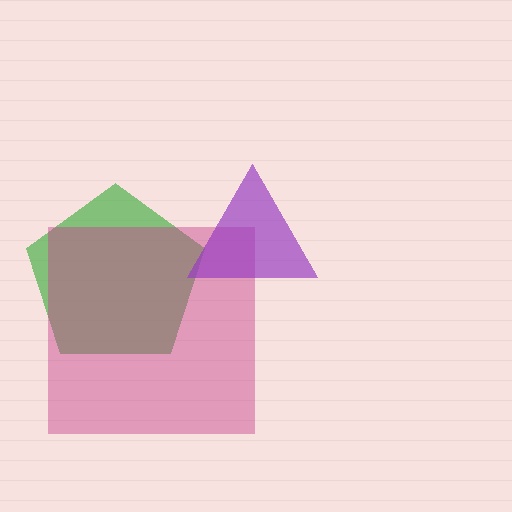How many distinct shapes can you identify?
There are 3 distinct shapes: a green pentagon, a magenta square, a purple triangle.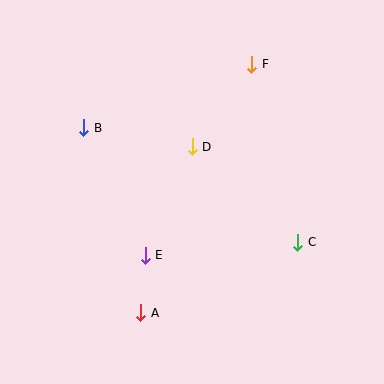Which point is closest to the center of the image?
Point D at (192, 147) is closest to the center.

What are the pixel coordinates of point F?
Point F is at (252, 64).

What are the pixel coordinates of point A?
Point A is at (141, 313).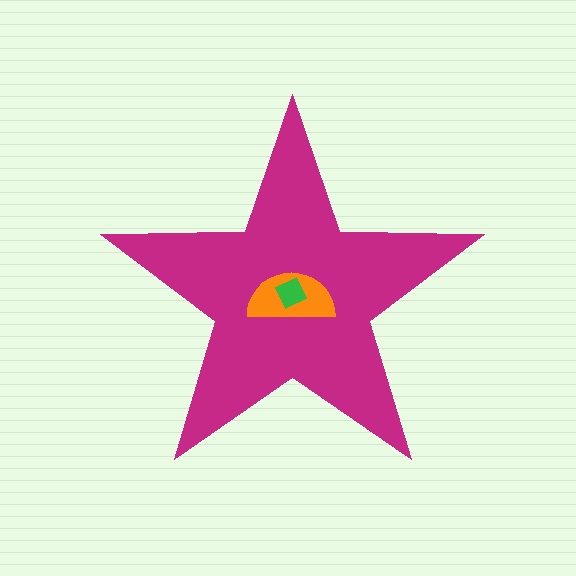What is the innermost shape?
The green diamond.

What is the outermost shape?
The magenta star.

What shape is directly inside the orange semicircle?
The green diamond.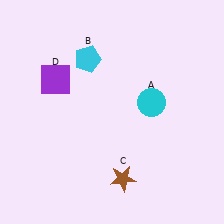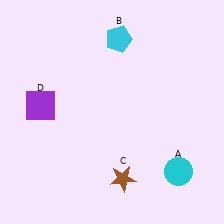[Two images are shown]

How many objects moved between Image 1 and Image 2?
3 objects moved between the two images.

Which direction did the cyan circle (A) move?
The cyan circle (A) moved down.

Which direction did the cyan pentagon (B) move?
The cyan pentagon (B) moved right.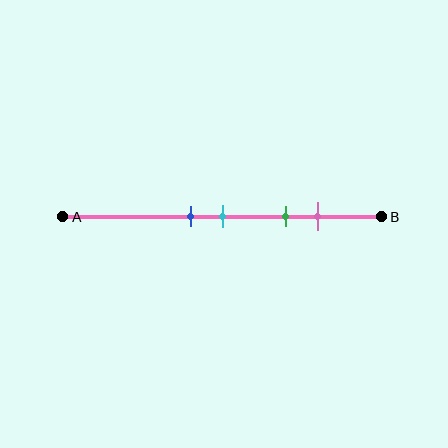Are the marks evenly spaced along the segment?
No, the marks are not evenly spaced.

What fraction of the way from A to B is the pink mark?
The pink mark is approximately 80% (0.8) of the way from A to B.